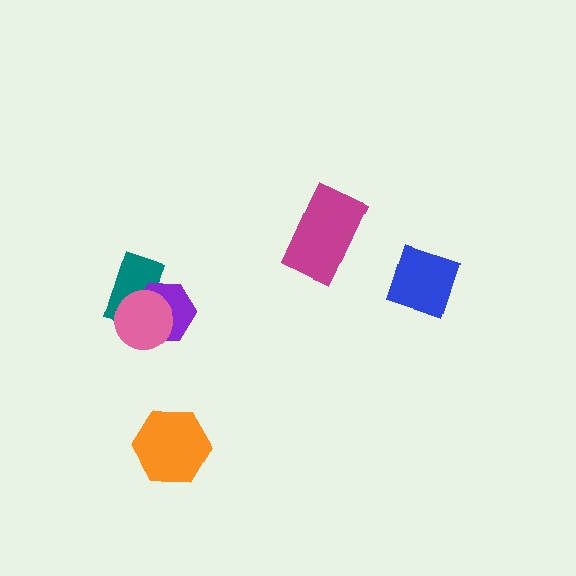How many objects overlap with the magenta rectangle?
0 objects overlap with the magenta rectangle.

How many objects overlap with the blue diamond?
0 objects overlap with the blue diamond.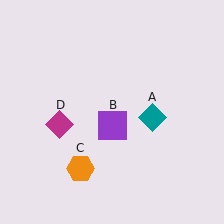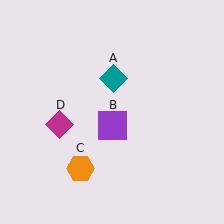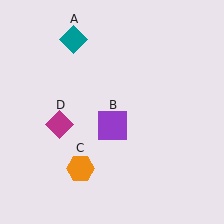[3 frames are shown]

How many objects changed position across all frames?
1 object changed position: teal diamond (object A).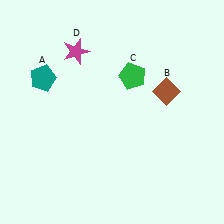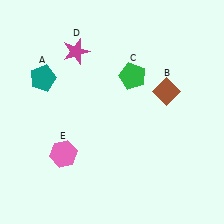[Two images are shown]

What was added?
A pink hexagon (E) was added in Image 2.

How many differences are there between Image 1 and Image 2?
There is 1 difference between the two images.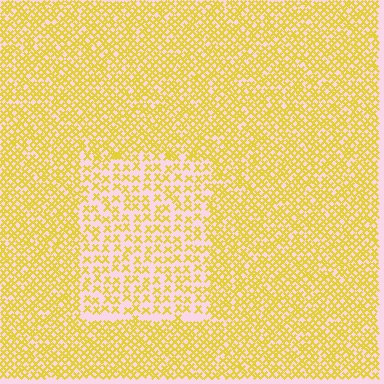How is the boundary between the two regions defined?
The boundary is defined by a change in element density (approximately 1.9x ratio). All elements are the same color, size, and shape.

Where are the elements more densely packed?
The elements are more densely packed outside the rectangle boundary.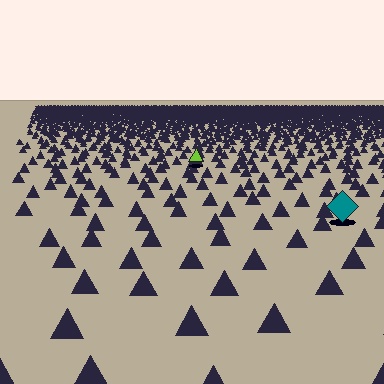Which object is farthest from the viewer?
The lime triangle is farthest from the viewer. It appears smaller and the ground texture around it is denser.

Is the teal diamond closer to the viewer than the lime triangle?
Yes. The teal diamond is closer — you can tell from the texture gradient: the ground texture is coarser near it.